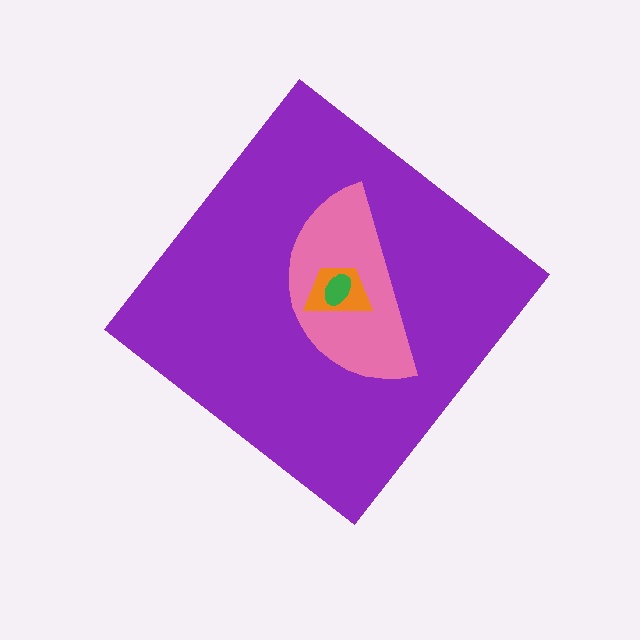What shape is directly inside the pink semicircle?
The orange trapezoid.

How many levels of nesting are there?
4.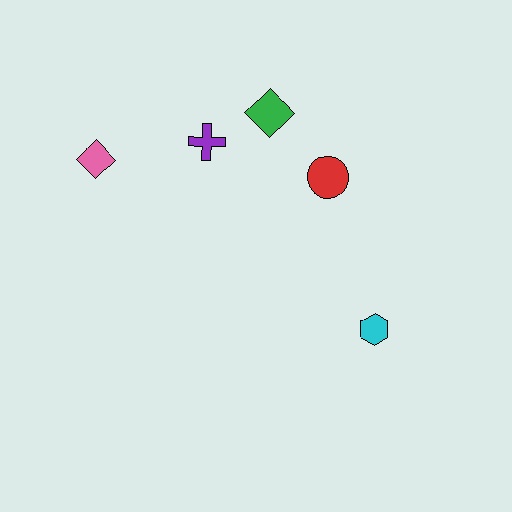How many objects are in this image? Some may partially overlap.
There are 5 objects.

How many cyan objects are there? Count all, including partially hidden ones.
There is 1 cyan object.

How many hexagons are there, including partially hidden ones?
There is 1 hexagon.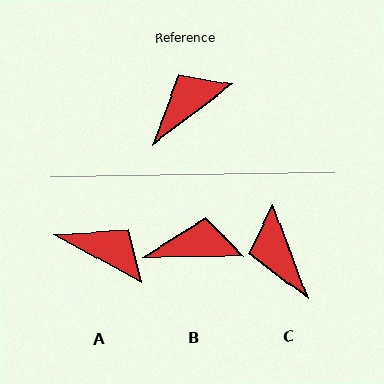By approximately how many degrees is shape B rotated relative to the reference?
Approximately 37 degrees clockwise.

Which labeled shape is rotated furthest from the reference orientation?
C, about 73 degrees away.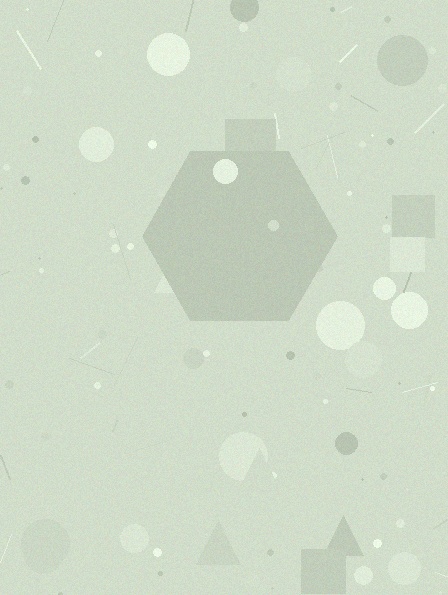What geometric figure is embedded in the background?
A hexagon is embedded in the background.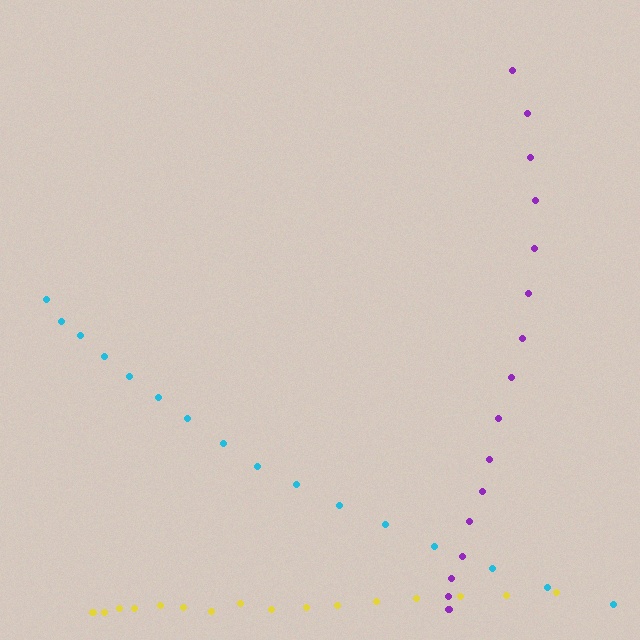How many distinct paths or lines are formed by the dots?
There are 3 distinct paths.